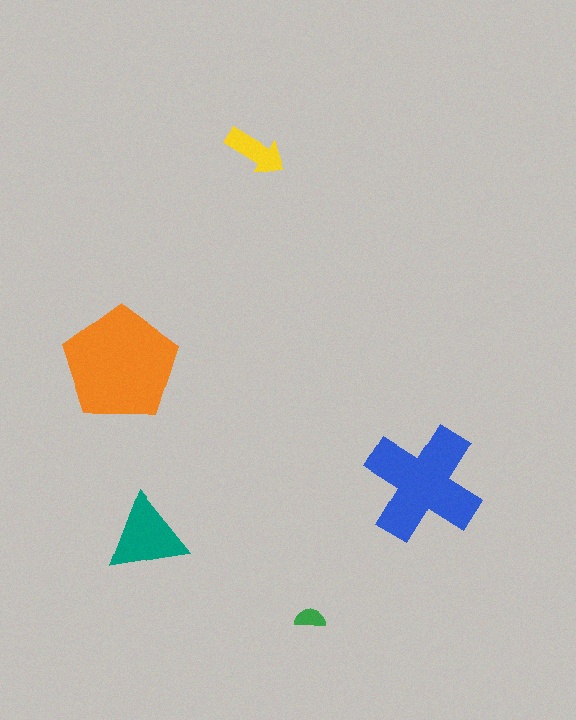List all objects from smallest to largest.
The green semicircle, the yellow arrow, the teal triangle, the blue cross, the orange pentagon.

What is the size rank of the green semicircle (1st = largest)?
5th.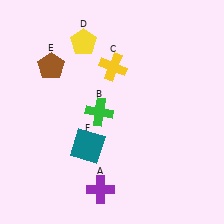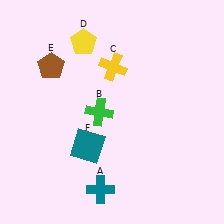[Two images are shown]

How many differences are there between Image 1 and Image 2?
There is 1 difference between the two images.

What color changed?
The cross (A) changed from purple in Image 1 to teal in Image 2.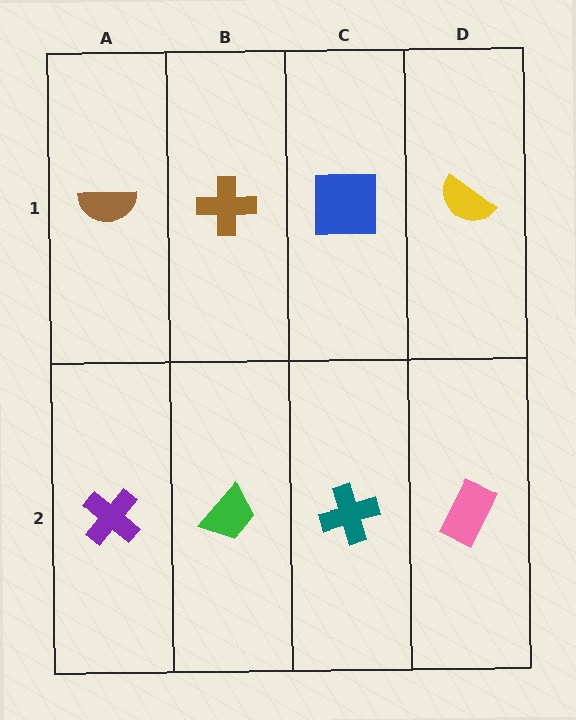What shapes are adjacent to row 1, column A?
A purple cross (row 2, column A), a brown cross (row 1, column B).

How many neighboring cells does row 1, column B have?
3.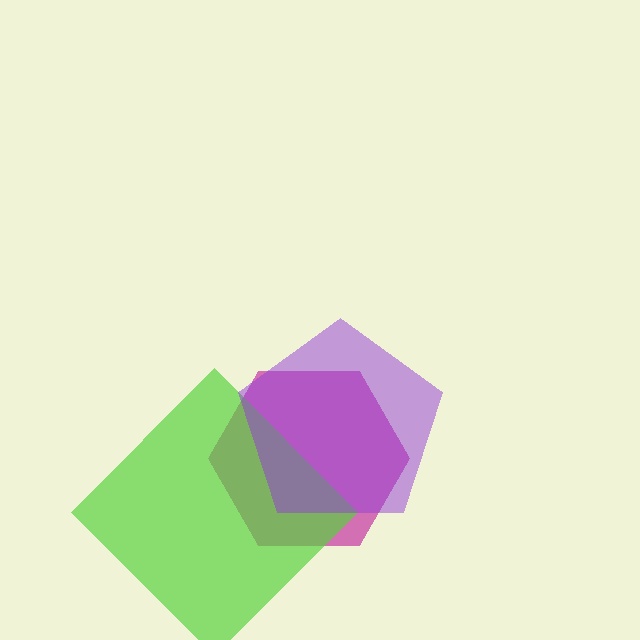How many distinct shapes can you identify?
There are 3 distinct shapes: a magenta hexagon, a lime diamond, a purple pentagon.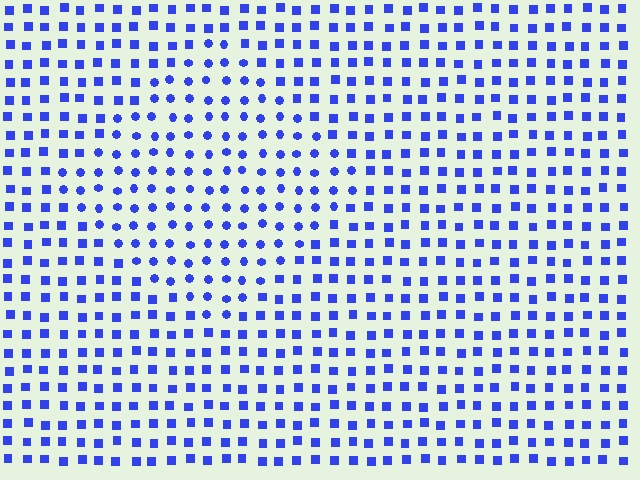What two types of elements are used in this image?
The image uses circles inside the diamond region and squares outside it.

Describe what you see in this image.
The image is filled with small blue elements arranged in a uniform grid. A diamond-shaped region contains circles, while the surrounding area contains squares. The boundary is defined purely by the change in element shape.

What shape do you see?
I see a diamond.